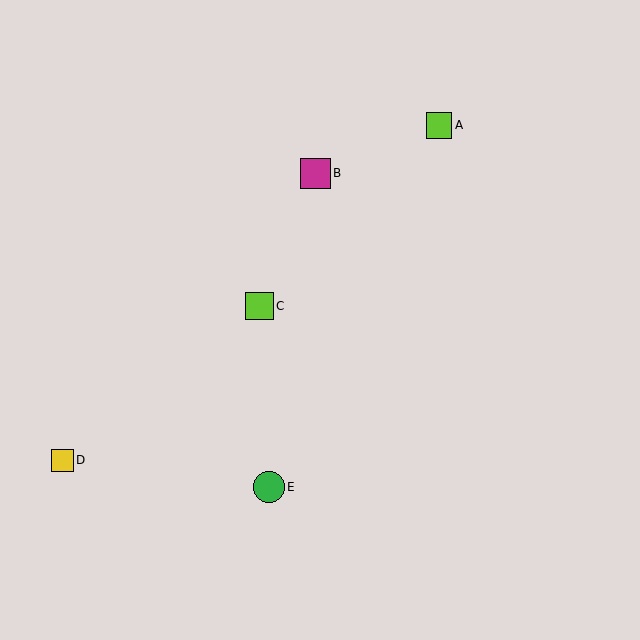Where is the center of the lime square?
The center of the lime square is at (439, 125).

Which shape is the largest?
The green circle (labeled E) is the largest.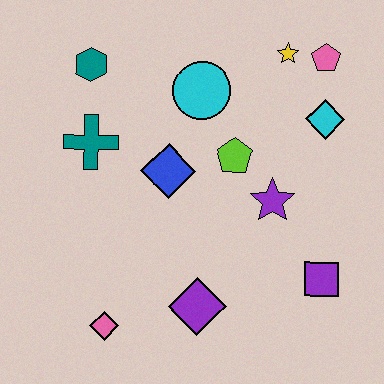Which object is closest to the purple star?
The lime pentagon is closest to the purple star.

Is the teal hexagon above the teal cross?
Yes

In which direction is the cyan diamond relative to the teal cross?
The cyan diamond is to the right of the teal cross.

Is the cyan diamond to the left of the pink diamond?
No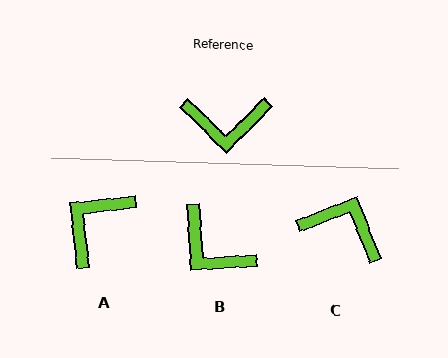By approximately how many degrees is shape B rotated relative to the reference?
Approximately 42 degrees clockwise.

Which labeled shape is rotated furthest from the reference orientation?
C, about 156 degrees away.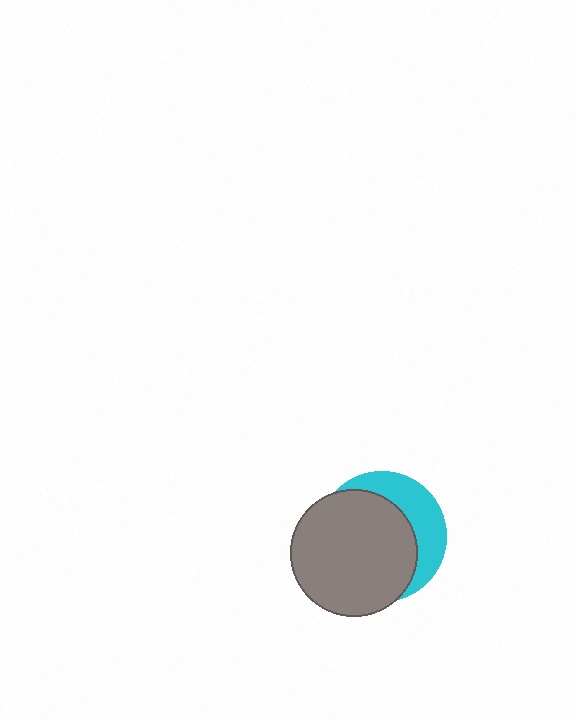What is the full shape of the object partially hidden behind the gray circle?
The partially hidden object is a cyan circle.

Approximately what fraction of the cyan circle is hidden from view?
Roughly 67% of the cyan circle is hidden behind the gray circle.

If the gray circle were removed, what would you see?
You would see the complete cyan circle.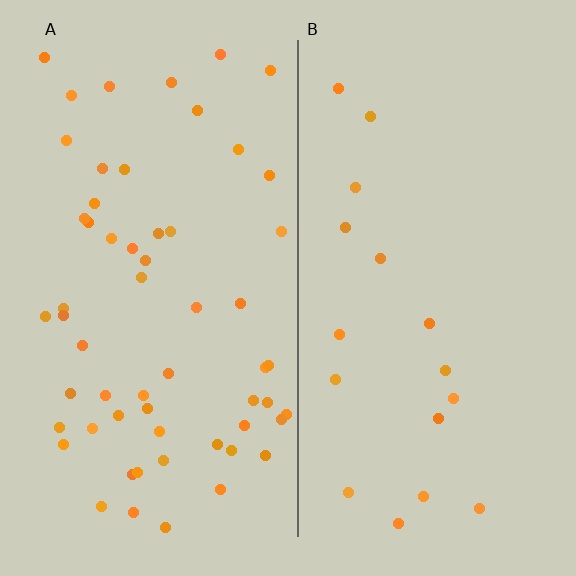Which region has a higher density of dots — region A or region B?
A (the left).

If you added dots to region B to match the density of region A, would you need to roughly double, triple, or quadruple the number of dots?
Approximately triple.